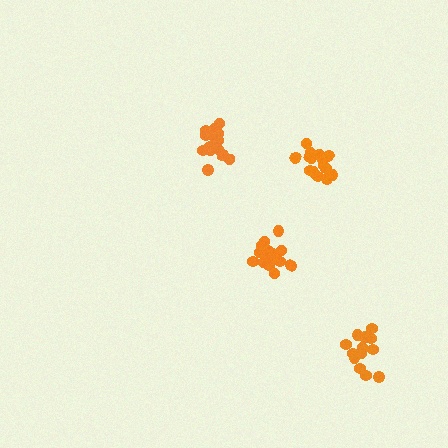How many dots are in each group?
Group 1: 15 dots, Group 2: 15 dots, Group 3: 14 dots, Group 4: 13 dots (57 total).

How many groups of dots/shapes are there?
There are 4 groups.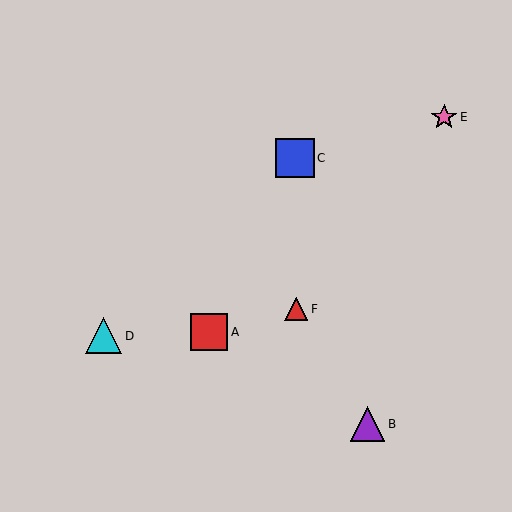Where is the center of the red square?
The center of the red square is at (209, 332).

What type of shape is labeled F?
Shape F is a red triangle.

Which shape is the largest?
The blue square (labeled C) is the largest.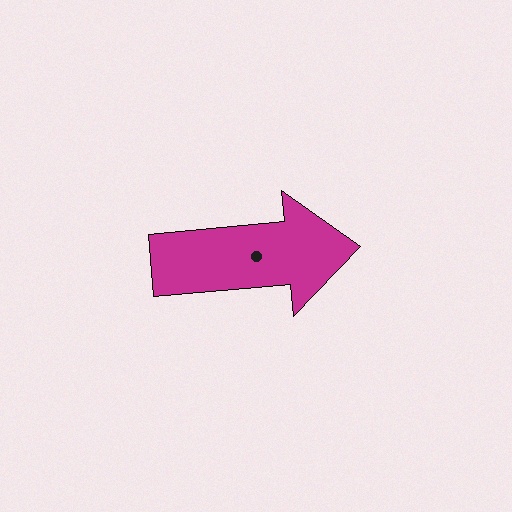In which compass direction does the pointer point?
East.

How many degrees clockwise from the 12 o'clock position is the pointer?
Approximately 85 degrees.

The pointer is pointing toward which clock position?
Roughly 3 o'clock.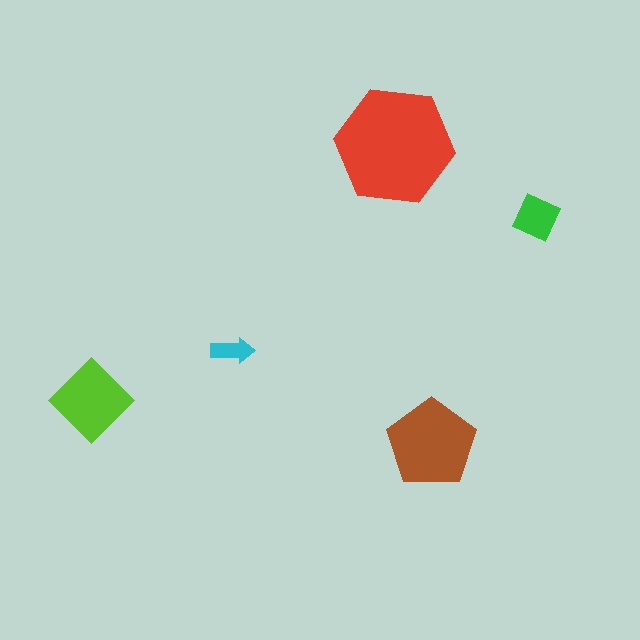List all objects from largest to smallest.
The red hexagon, the brown pentagon, the lime diamond, the green square, the cyan arrow.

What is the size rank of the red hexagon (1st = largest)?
1st.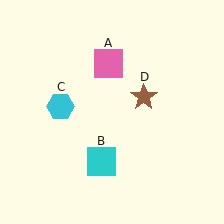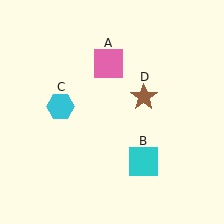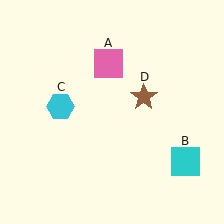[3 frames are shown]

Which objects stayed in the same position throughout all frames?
Pink square (object A) and cyan hexagon (object C) and brown star (object D) remained stationary.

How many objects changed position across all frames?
1 object changed position: cyan square (object B).